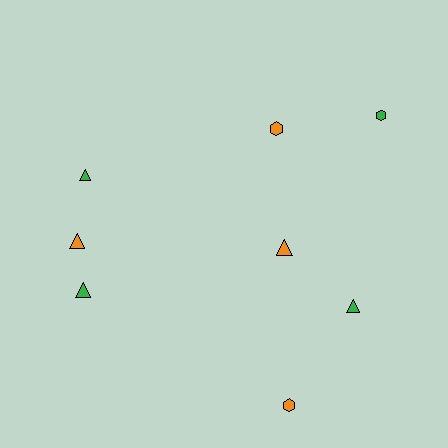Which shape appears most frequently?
Triangle, with 5 objects.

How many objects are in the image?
There are 8 objects.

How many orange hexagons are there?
There are 2 orange hexagons.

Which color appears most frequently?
Orange, with 4 objects.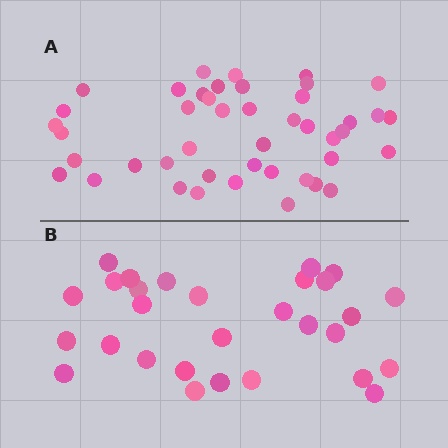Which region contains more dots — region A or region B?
Region A (the top region) has more dots.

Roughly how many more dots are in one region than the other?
Region A has approximately 15 more dots than region B.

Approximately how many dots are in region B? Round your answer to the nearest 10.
About 30 dots. (The exact count is 29, which rounds to 30.)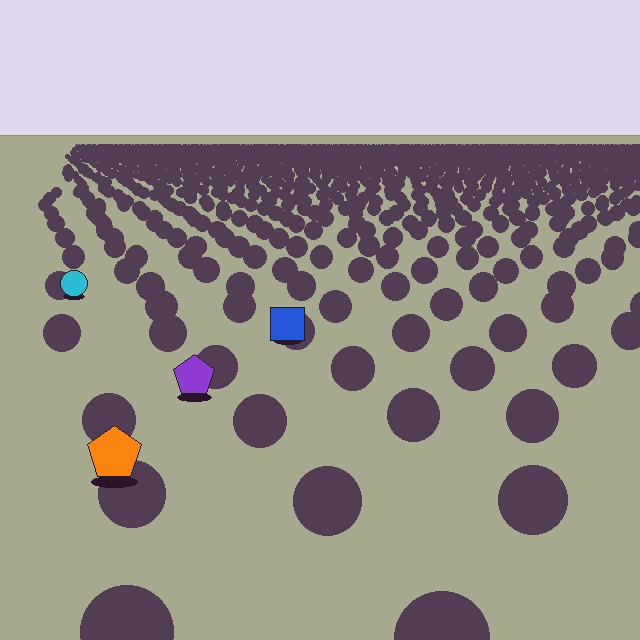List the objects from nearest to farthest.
From nearest to farthest: the orange pentagon, the purple pentagon, the blue square, the cyan circle.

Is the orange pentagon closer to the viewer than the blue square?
Yes. The orange pentagon is closer — you can tell from the texture gradient: the ground texture is coarser near it.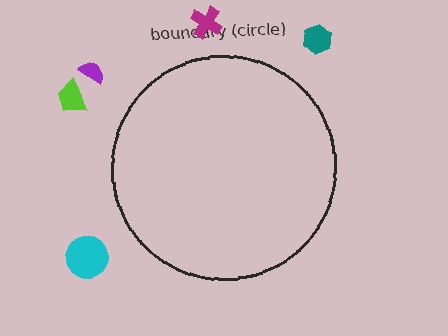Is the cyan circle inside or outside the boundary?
Outside.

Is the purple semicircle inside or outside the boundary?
Outside.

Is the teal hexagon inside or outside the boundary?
Outside.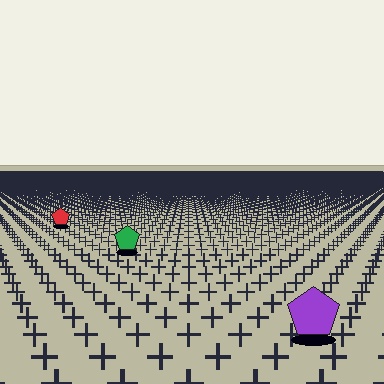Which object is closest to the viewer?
The purple pentagon is closest. The texture marks near it are larger and more spread out.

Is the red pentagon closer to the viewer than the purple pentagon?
No. The purple pentagon is closer — you can tell from the texture gradient: the ground texture is coarser near it.